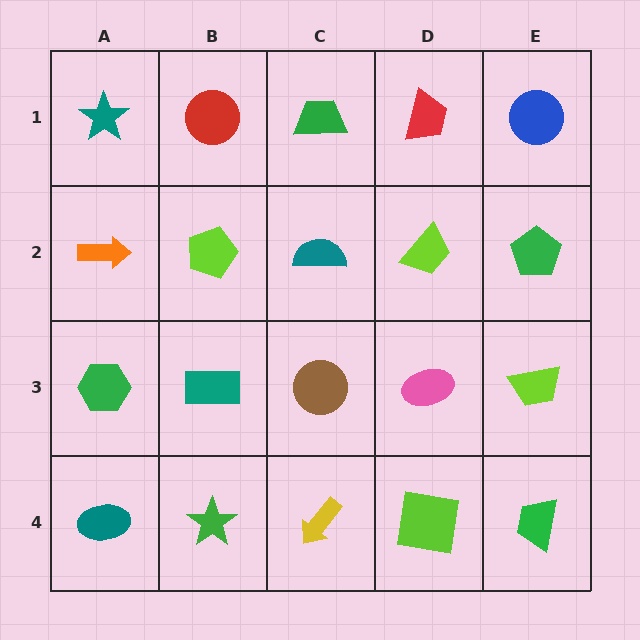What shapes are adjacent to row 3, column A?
An orange arrow (row 2, column A), a teal ellipse (row 4, column A), a teal rectangle (row 3, column B).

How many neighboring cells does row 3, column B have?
4.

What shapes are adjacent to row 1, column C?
A teal semicircle (row 2, column C), a red circle (row 1, column B), a red trapezoid (row 1, column D).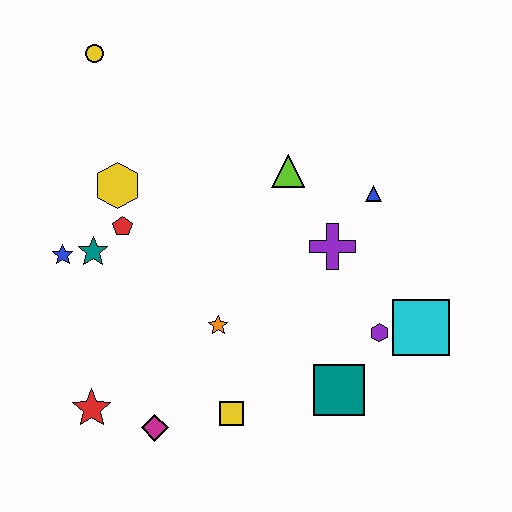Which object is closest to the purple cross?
The blue triangle is closest to the purple cross.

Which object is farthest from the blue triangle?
The red star is farthest from the blue triangle.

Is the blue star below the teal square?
No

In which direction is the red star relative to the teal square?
The red star is to the left of the teal square.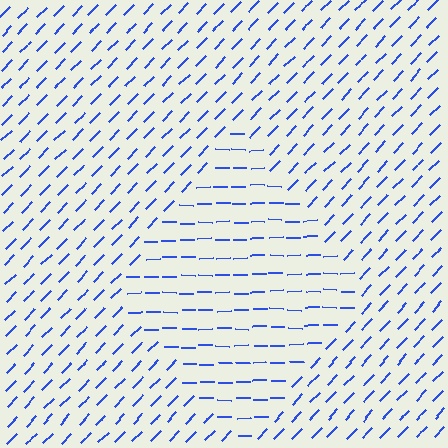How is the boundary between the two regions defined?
The boundary is defined purely by a change in line orientation (approximately 45 degrees difference). All lines are the same color and thickness.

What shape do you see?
I see a diamond.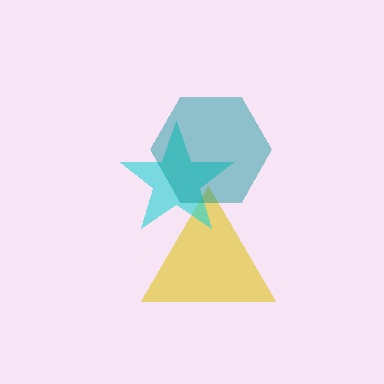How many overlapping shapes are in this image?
There are 3 overlapping shapes in the image.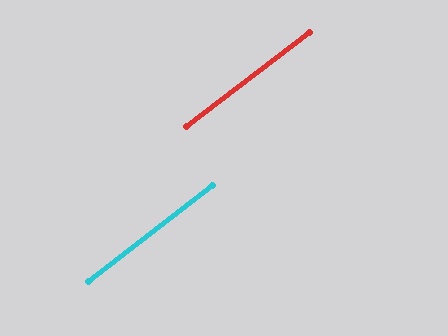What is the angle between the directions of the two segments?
Approximately 1 degree.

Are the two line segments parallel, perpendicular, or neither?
Parallel — their directions differ by only 0.6°.